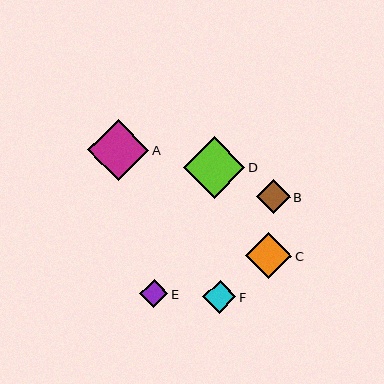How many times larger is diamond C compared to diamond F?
Diamond C is approximately 1.4 times the size of diamond F.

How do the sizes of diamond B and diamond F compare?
Diamond B and diamond F are approximately the same size.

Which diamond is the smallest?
Diamond E is the smallest with a size of approximately 28 pixels.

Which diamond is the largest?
Diamond D is the largest with a size of approximately 61 pixels.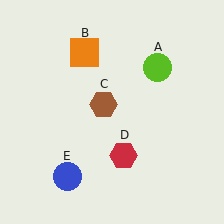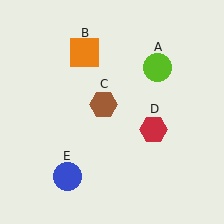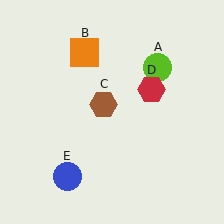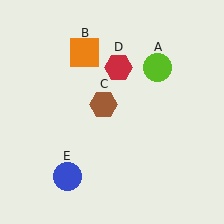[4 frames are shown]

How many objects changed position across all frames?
1 object changed position: red hexagon (object D).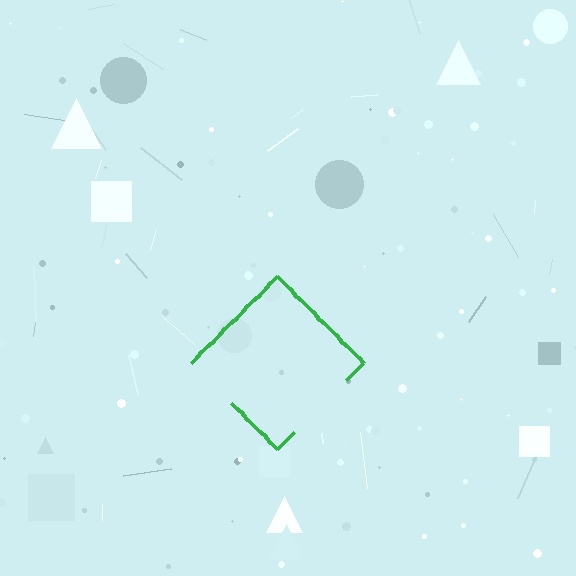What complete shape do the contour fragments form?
The contour fragments form a diamond.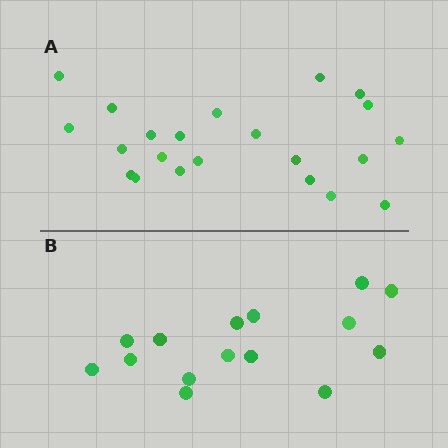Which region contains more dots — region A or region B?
Region A (the top region) has more dots.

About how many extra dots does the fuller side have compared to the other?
Region A has roughly 8 or so more dots than region B.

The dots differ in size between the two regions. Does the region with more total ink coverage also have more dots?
No. Region B has more total ink coverage because its dots are larger, but region A actually contains more individual dots. Total area can be misleading — the number of items is what matters here.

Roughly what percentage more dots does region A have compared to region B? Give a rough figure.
About 45% more.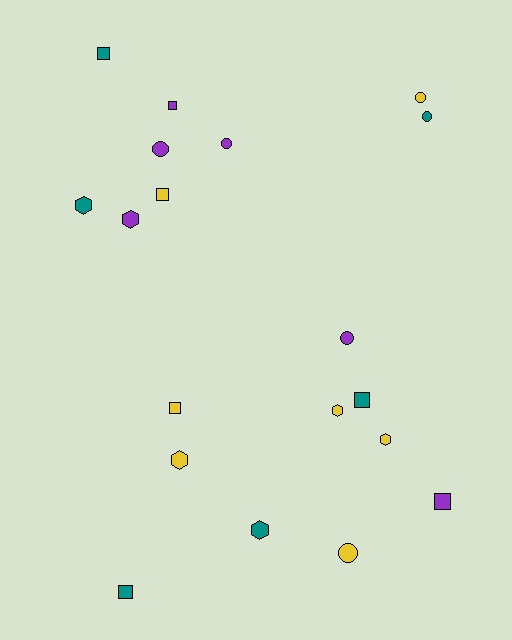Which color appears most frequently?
Yellow, with 7 objects.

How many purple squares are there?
There are 2 purple squares.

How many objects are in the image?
There are 19 objects.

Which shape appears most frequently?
Square, with 7 objects.